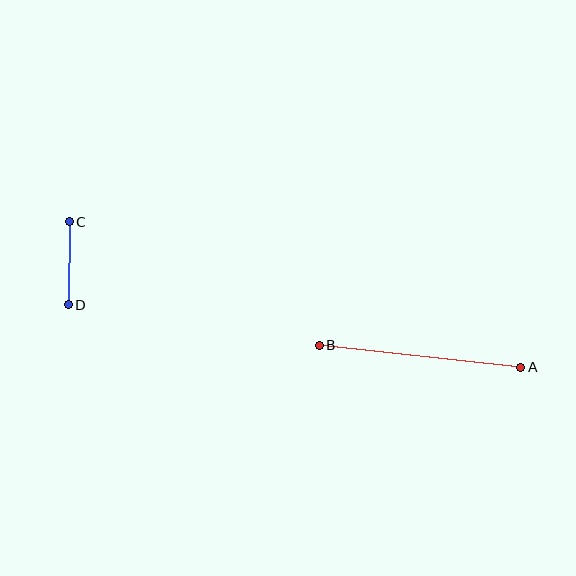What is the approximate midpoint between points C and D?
The midpoint is at approximately (69, 263) pixels.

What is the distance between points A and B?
The distance is approximately 203 pixels.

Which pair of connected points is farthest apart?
Points A and B are farthest apart.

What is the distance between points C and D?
The distance is approximately 83 pixels.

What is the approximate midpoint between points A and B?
The midpoint is at approximately (420, 356) pixels.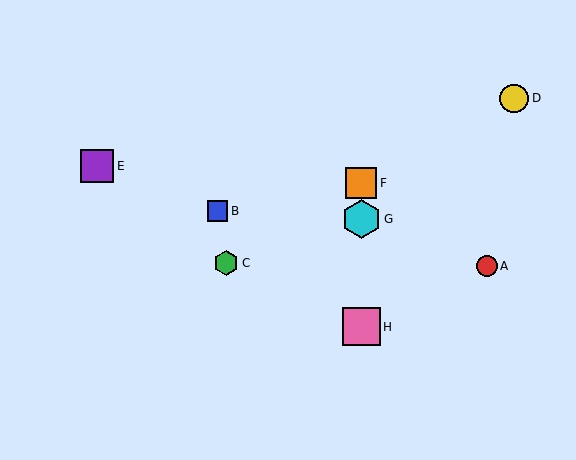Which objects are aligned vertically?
Objects F, G, H are aligned vertically.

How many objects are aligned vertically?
3 objects (F, G, H) are aligned vertically.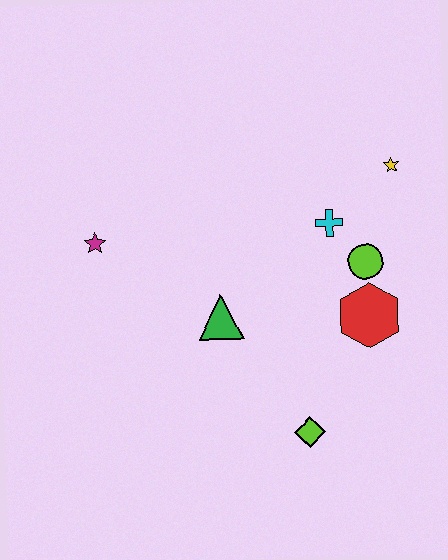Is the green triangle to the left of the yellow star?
Yes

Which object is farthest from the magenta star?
The yellow star is farthest from the magenta star.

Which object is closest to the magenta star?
The green triangle is closest to the magenta star.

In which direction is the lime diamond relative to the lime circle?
The lime diamond is below the lime circle.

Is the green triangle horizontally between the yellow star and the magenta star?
Yes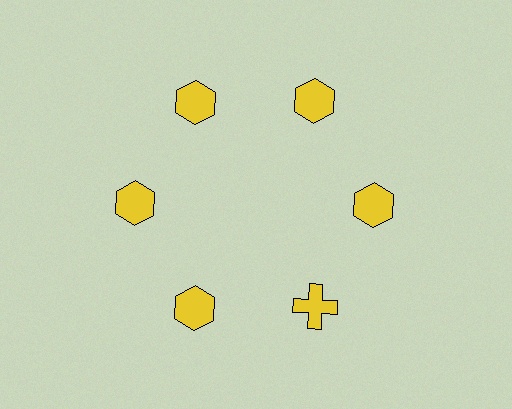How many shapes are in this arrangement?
There are 6 shapes arranged in a ring pattern.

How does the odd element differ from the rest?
It has a different shape: cross instead of hexagon.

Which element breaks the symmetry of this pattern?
The yellow cross at roughly the 5 o'clock position breaks the symmetry. All other shapes are yellow hexagons.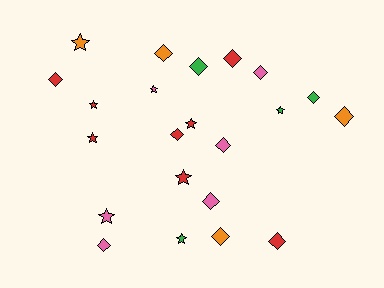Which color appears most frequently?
Red, with 8 objects.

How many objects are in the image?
There are 22 objects.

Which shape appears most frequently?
Diamond, with 13 objects.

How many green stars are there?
There are 2 green stars.